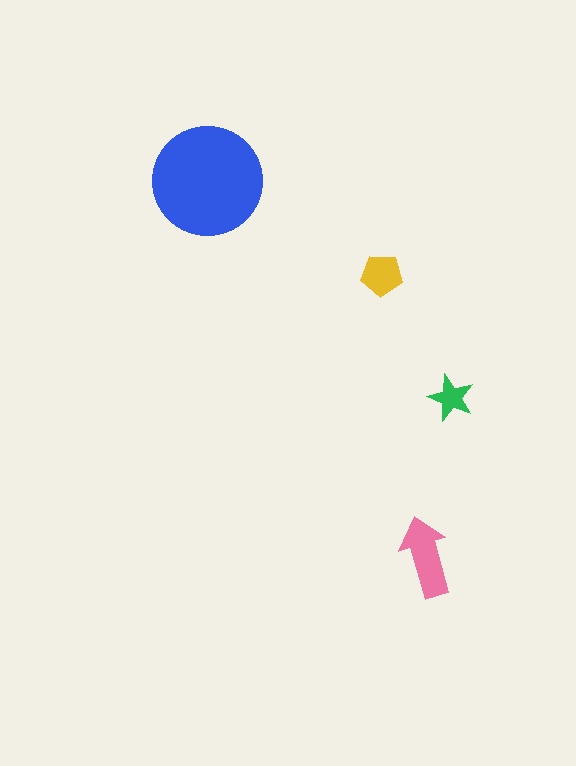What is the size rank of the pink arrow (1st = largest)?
2nd.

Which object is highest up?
The blue circle is topmost.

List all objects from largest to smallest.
The blue circle, the pink arrow, the yellow pentagon, the green star.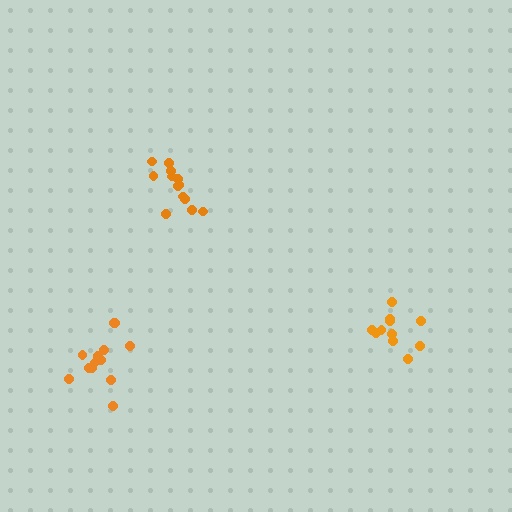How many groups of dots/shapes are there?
There are 3 groups.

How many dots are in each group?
Group 1: 13 dots, Group 2: 12 dots, Group 3: 13 dots (38 total).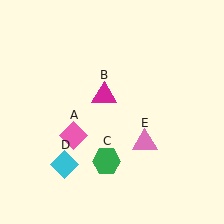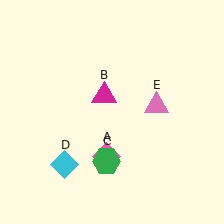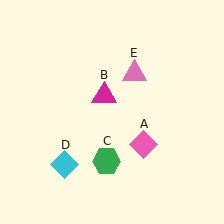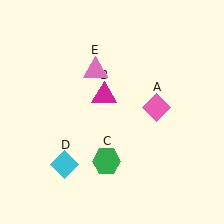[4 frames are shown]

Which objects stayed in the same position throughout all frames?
Magenta triangle (object B) and green hexagon (object C) and cyan diamond (object D) remained stationary.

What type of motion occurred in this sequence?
The pink diamond (object A), pink triangle (object E) rotated counterclockwise around the center of the scene.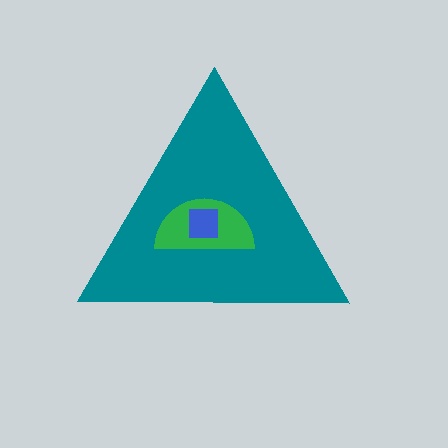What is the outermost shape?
The teal triangle.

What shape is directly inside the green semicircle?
The blue square.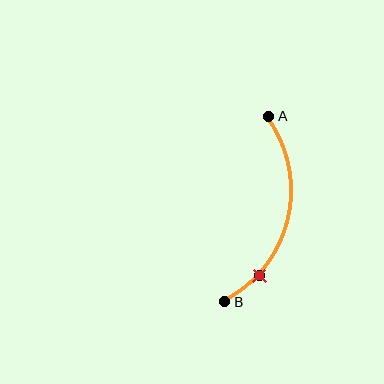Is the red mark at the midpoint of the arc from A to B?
No. The red mark lies on the arc but is closer to endpoint B. The arc midpoint would be at the point on the curve equidistant along the arc from both A and B.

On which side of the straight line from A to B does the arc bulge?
The arc bulges to the right of the straight line connecting A and B.